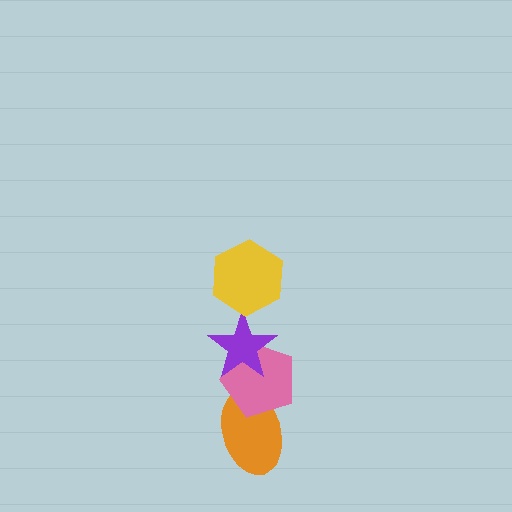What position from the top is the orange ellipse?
The orange ellipse is 4th from the top.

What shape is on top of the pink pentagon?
The purple star is on top of the pink pentagon.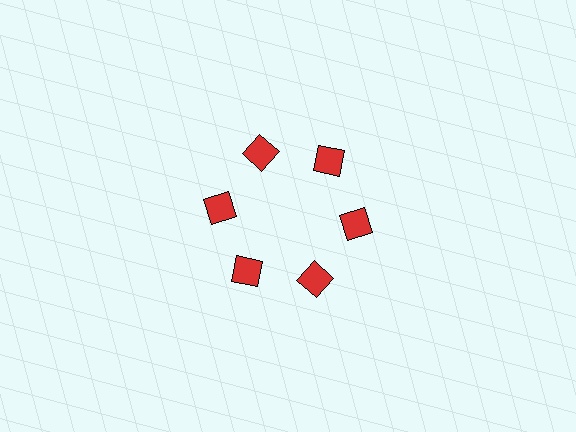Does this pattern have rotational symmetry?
Yes, this pattern has 6-fold rotational symmetry. It looks the same after rotating 60 degrees around the center.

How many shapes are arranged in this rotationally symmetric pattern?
There are 6 shapes, arranged in 6 groups of 1.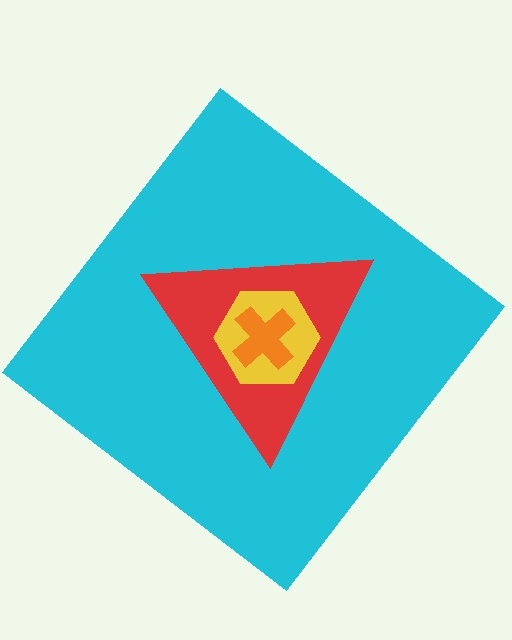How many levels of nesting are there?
4.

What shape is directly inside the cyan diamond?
The red triangle.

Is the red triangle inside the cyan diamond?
Yes.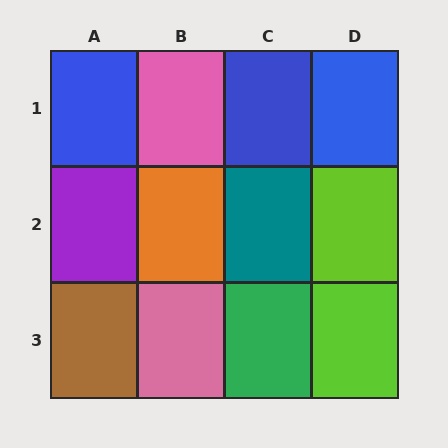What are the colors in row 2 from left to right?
Purple, orange, teal, lime.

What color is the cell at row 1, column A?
Blue.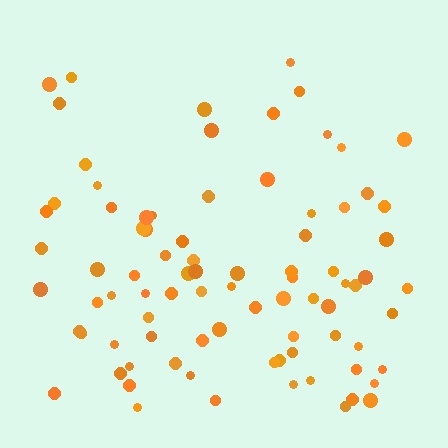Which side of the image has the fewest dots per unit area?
The top.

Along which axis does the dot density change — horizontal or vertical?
Vertical.